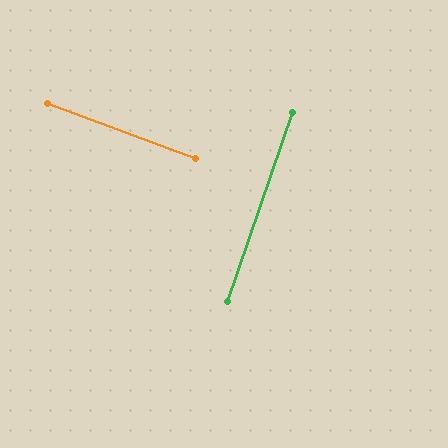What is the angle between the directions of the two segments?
Approximately 89 degrees.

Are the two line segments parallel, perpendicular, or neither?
Perpendicular — they meet at approximately 89°.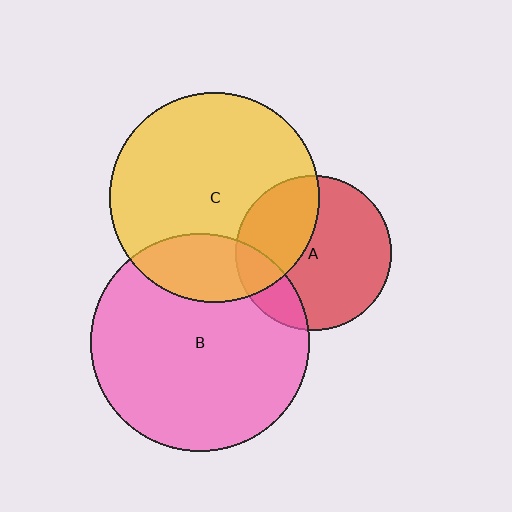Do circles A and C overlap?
Yes.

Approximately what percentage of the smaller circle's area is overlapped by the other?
Approximately 35%.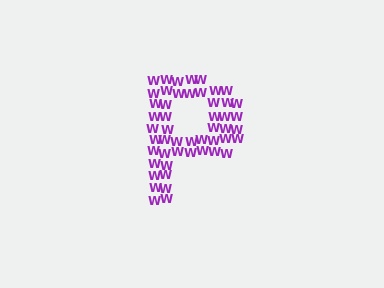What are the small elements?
The small elements are letter W's.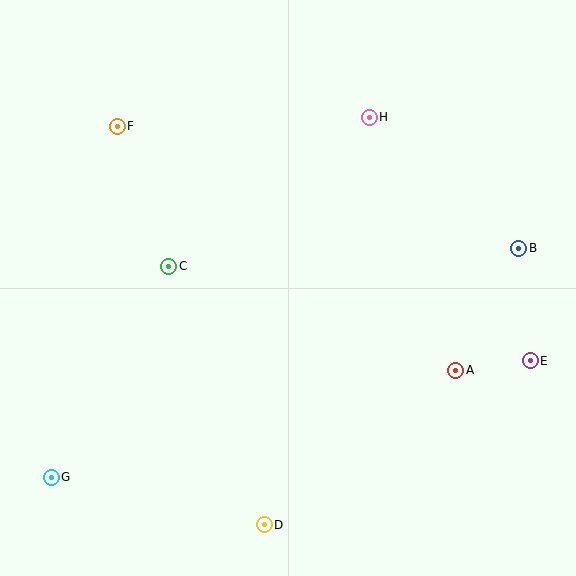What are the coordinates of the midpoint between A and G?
The midpoint between A and G is at (253, 424).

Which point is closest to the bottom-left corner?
Point G is closest to the bottom-left corner.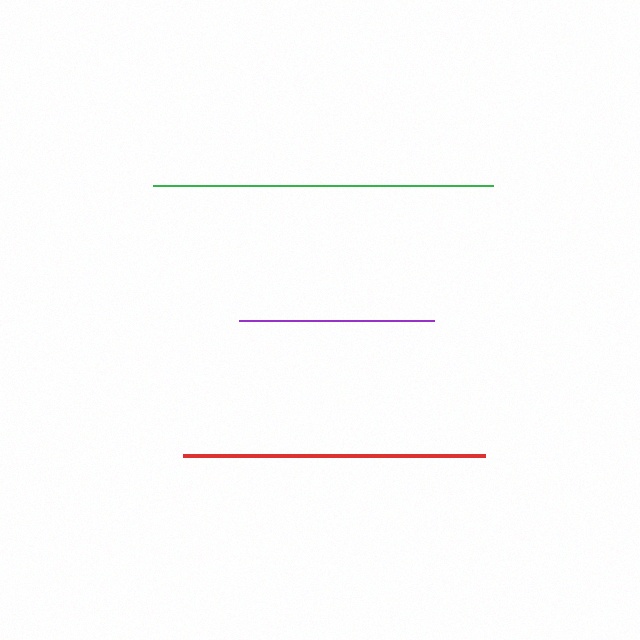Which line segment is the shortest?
The purple line is the shortest at approximately 195 pixels.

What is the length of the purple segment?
The purple segment is approximately 195 pixels long.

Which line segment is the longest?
The green line is the longest at approximately 340 pixels.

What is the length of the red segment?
The red segment is approximately 301 pixels long.